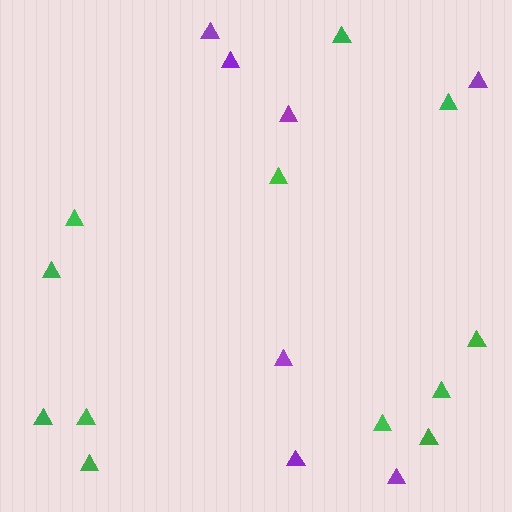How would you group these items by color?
There are 2 groups: one group of purple triangles (7) and one group of green triangles (12).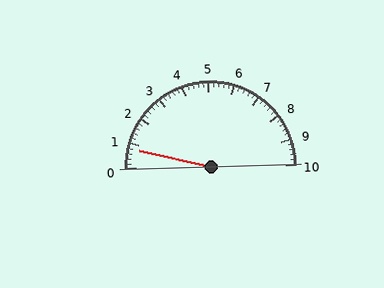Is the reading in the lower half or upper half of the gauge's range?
The reading is in the lower half of the range (0 to 10).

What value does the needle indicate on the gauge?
The needle indicates approximately 0.8.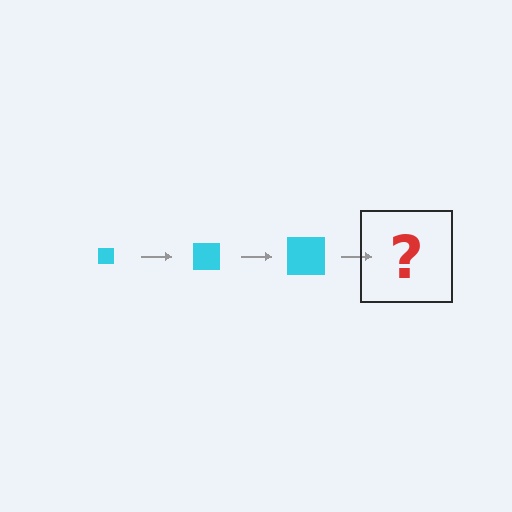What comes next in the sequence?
The next element should be a cyan square, larger than the previous one.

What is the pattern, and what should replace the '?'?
The pattern is that the square gets progressively larger each step. The '?' should be a cyan square, larger than the previous one.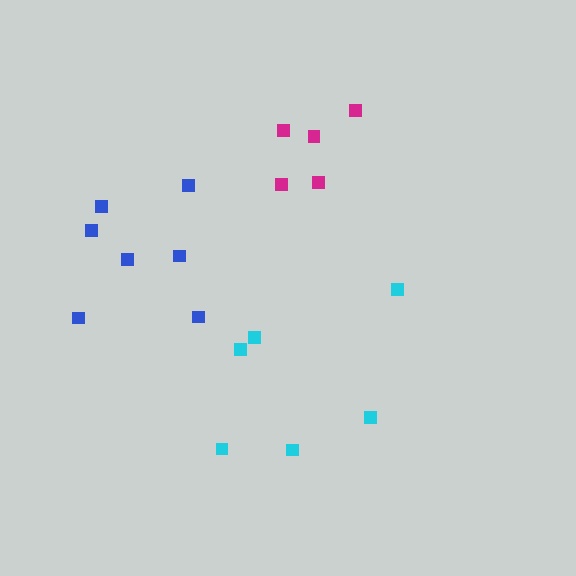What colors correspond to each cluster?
The clusters are colored: magenta, cyan, blue.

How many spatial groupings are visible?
There are 3 spatial groupings.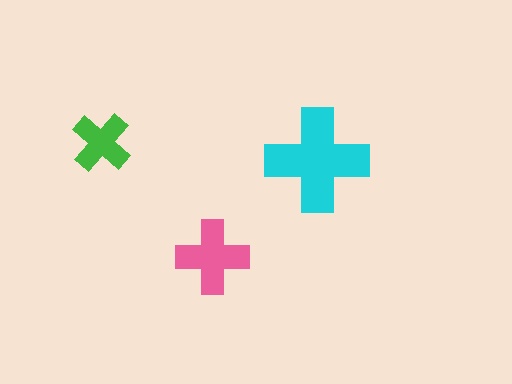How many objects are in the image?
There are 3 objects in the image.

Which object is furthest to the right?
The cyan cross is rightmost.